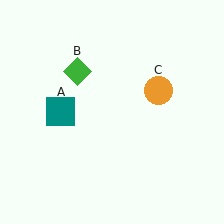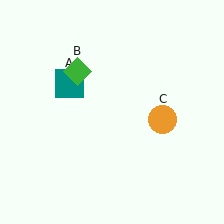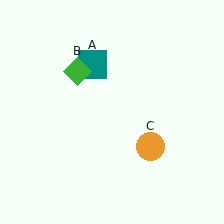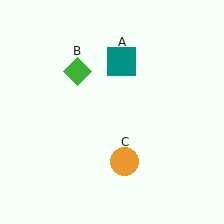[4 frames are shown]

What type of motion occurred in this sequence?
The teal square (object A), orange circle (object C) rotated clockwise around the center of the scene.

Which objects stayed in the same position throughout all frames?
Green diamond (object B) remained stationary.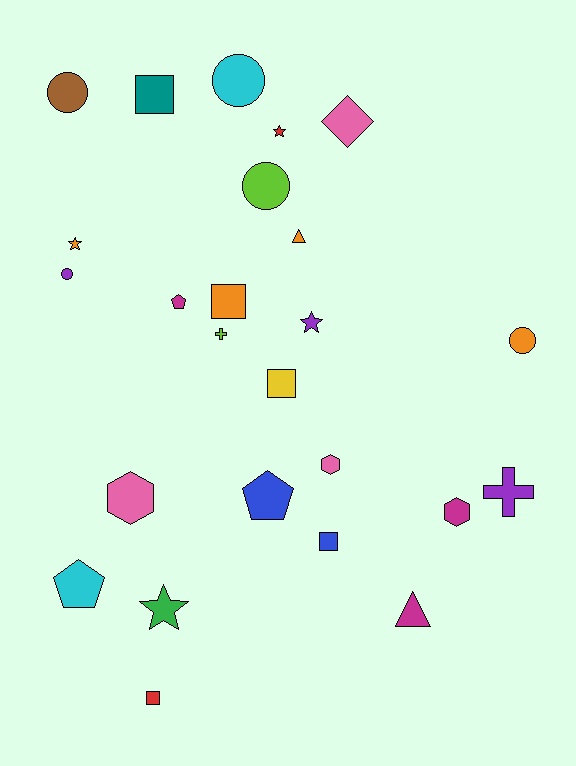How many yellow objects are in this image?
There is 1 yellow object.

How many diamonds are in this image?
There is 1 diamond.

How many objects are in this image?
There are 25 objects.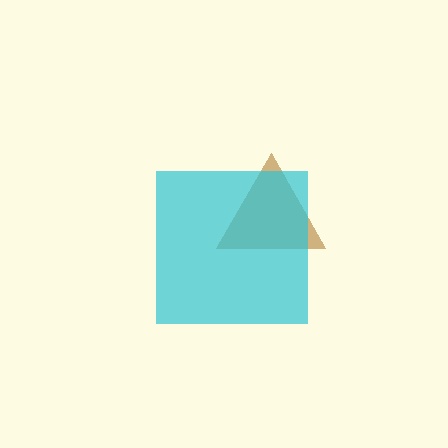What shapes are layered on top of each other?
The layered shapes are: a brown triangle, a cyan square.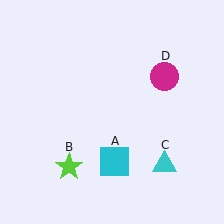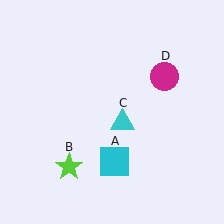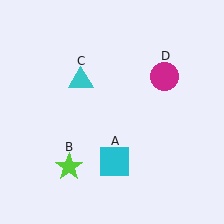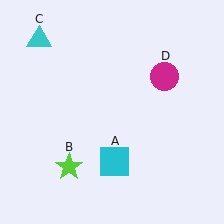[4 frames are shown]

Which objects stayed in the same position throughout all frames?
Cyan square (object A) and lime star (object B) and magenta circle (object D) remained stationary.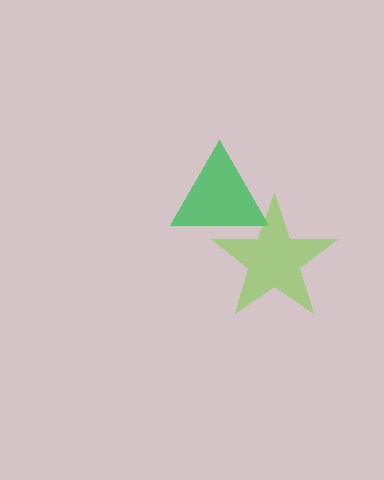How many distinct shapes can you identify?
There are 2 distinct shapes: a green triangle, a lime star.